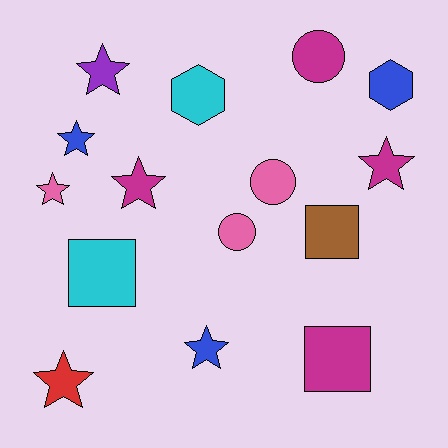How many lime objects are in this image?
There are no lime objects.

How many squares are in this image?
There are 3 squares.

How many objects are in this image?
There are 15 objects.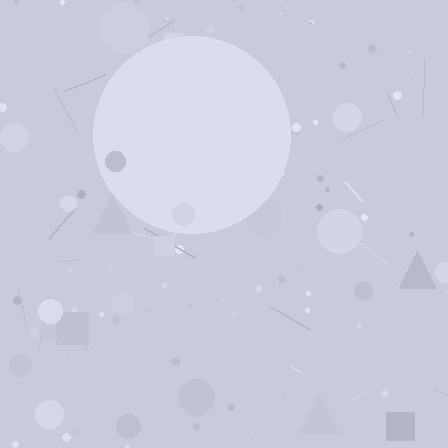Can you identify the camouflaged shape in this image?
The camouflaged shape is a circle.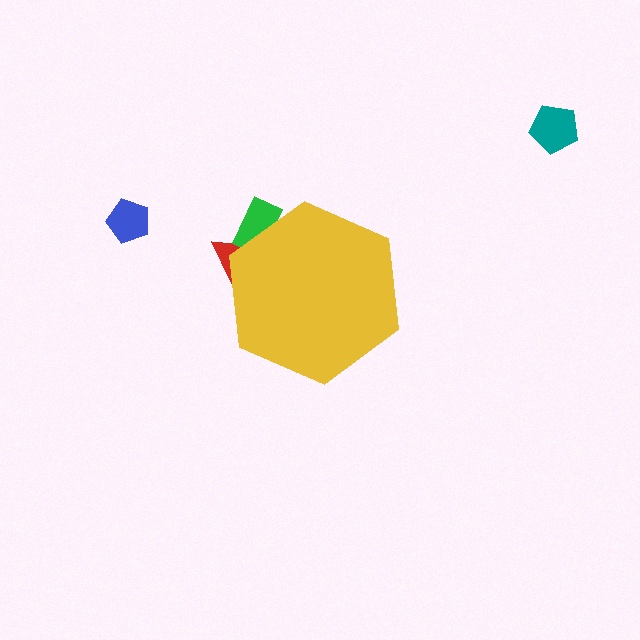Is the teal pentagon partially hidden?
No, the teal pentagon is fully visible.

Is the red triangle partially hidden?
Yes, the red triangle is partially hidden behind the yellow hexagon.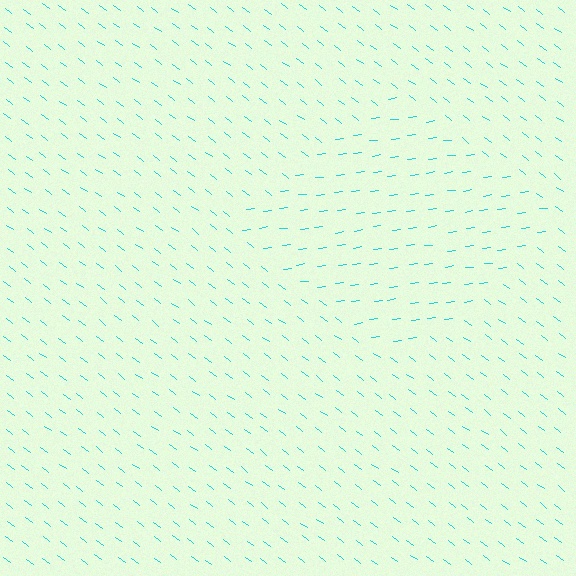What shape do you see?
I see a diamond.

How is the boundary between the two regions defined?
The boundary is defined purely by a change in line orientation (approximately 45 degrees difference). All lines are the same color and thickness.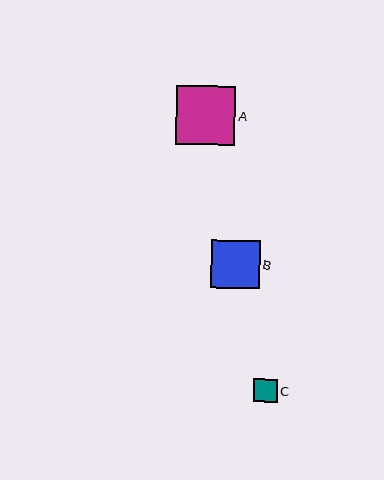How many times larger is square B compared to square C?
Square B is approximately 2.1 times the size of square C.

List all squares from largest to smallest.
From largest to smallest: A, B, C.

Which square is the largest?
Square A is the largest with a size of approximately 59 pixels.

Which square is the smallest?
Square C is the smallest with a size of approximately 23 pixels.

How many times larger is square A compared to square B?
Square A is approximately 1.2 times the size of square B.